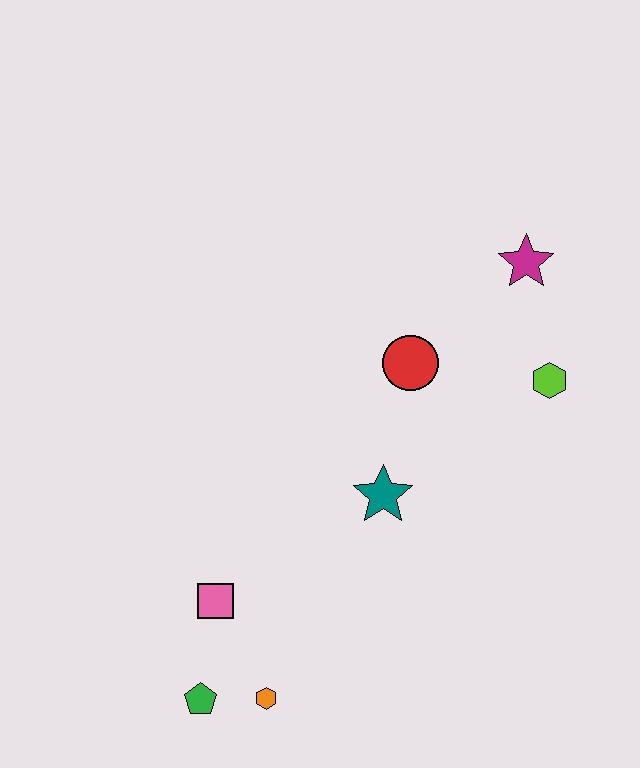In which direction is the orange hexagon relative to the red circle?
The orange hexagon is below the red circle.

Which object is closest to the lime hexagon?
The magenta star is closest to the lime hexagon.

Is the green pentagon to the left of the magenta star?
Yes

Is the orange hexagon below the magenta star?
Yes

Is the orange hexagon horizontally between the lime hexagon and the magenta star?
No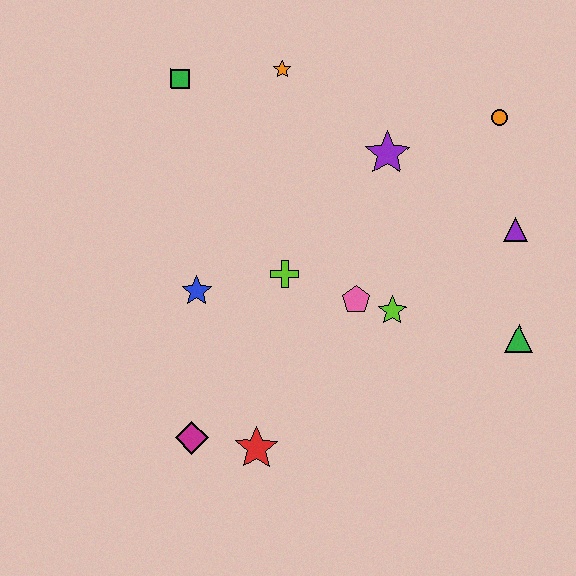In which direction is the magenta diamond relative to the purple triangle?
The magenta diamond is to the left of the purple triangle.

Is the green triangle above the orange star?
No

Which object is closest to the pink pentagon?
The lime star is closest to the pink pentagon.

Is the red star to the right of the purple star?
No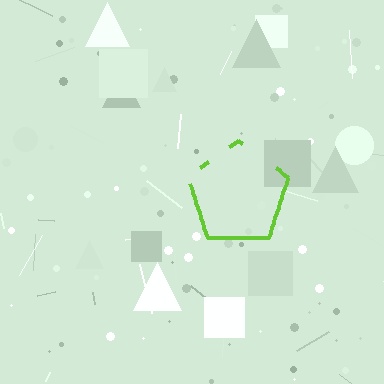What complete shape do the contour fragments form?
The contour fragments form a pentagon.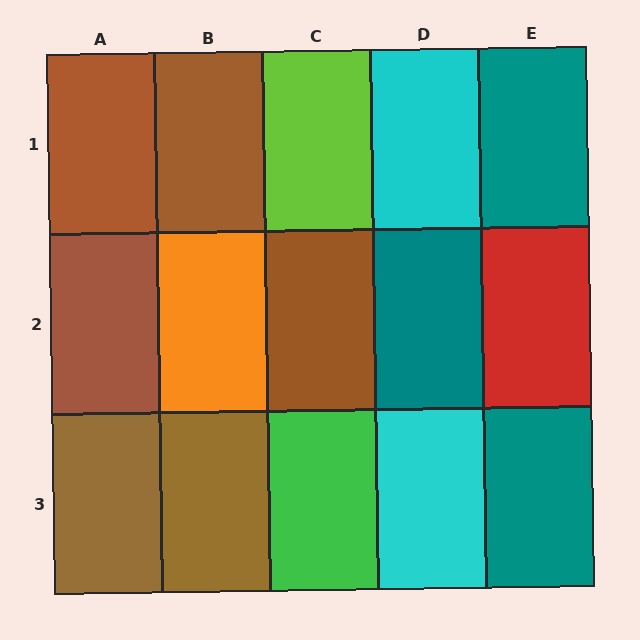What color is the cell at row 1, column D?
Cyan.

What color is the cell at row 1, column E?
Teal.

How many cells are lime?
1 cell is lime.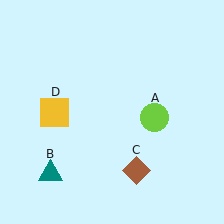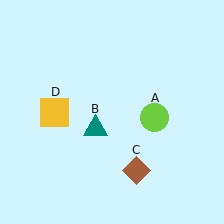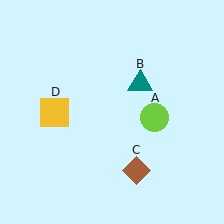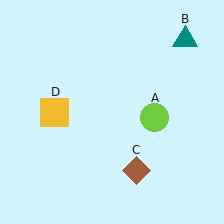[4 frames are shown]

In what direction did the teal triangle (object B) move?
The teal triangle (object B) moved up and to the right.